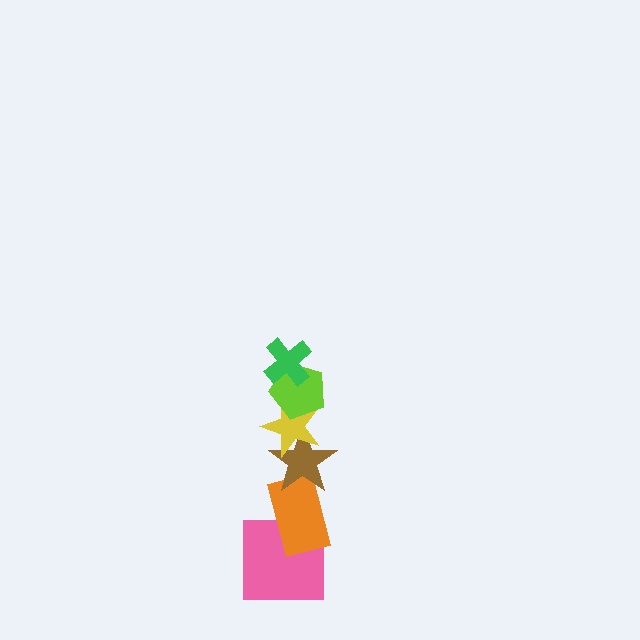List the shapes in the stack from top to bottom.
From top to bottom: the green cross, the lime pentagon, the yellow star, the brown star, the orange rectangle, the pink square.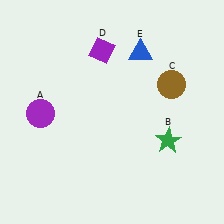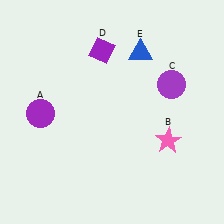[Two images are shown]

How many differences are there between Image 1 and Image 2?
There are 2 differences between the two images.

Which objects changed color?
B changed from green to pink. C changed from brown to purple.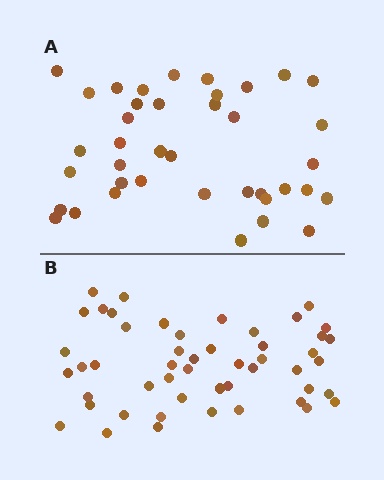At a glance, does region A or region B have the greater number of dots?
Region B (the bottom region) has more dots.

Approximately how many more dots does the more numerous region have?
Region B has roughly 12 or so more dots than region A.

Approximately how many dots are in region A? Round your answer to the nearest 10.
About 40 dots. (The exact count is 39, which rounds to 40.)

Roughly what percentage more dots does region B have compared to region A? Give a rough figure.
About 30% more.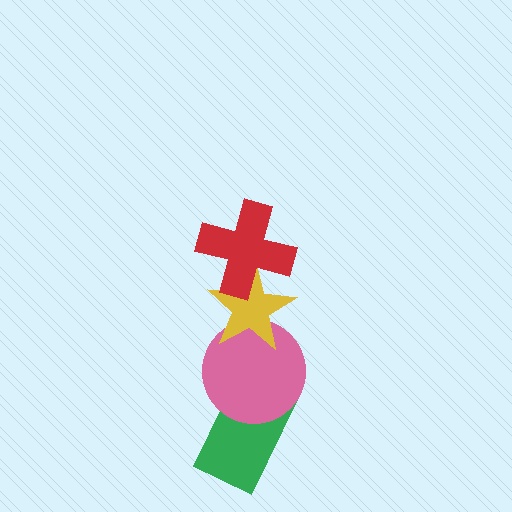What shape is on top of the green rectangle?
The pink circle is on top of the green rectangle.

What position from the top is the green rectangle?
The green rectangle is 4th from the top.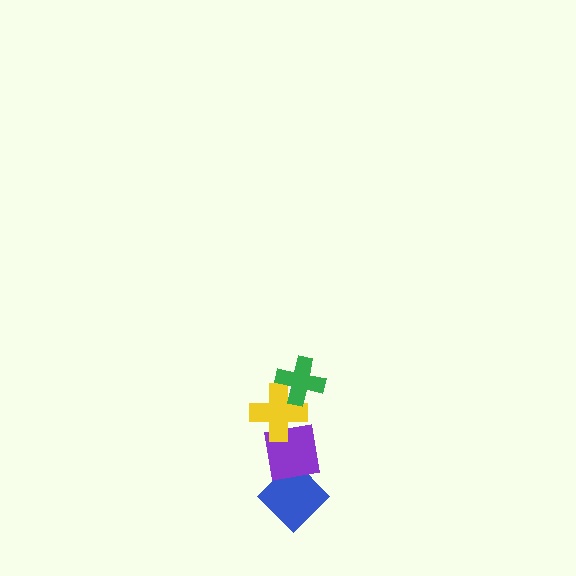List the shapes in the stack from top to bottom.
From top to bottom: the green cross, the yellow cross, the purple square, the blue diamond.